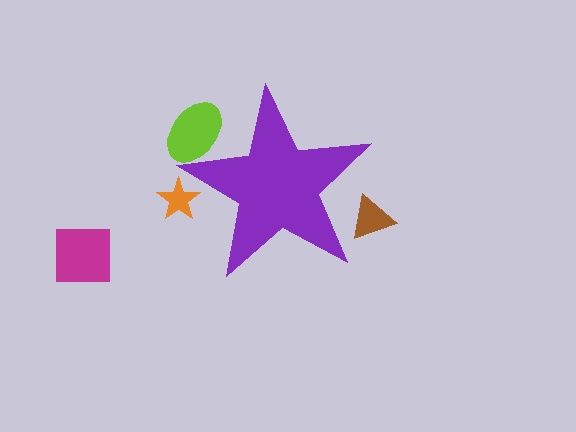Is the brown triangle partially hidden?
Yes, the brown triangle is partially hidden behind the purple star.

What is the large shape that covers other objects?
A purple star.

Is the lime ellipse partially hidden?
Yes, the lime ellipse is partially hidden behind the purple star.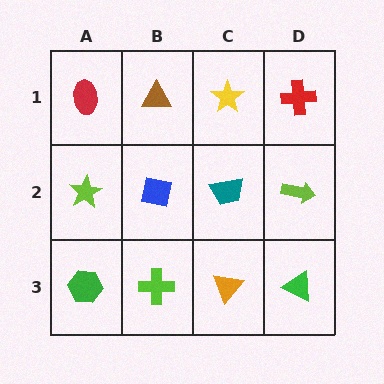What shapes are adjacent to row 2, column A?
A red ellipse (row 1, column A), a green hexagon (row 3, column A), a blue square (row 2, column B).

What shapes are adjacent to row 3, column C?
A teal trapezoid (row 2, column C), a lime cross (row 3, column B), a green triangle (row 3, column D).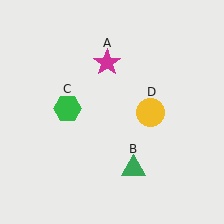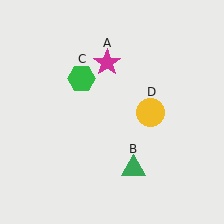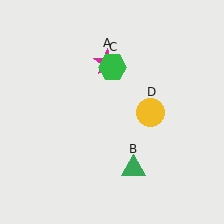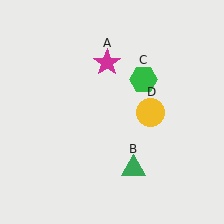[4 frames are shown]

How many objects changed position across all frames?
1 object changed position: green hexagon (object C).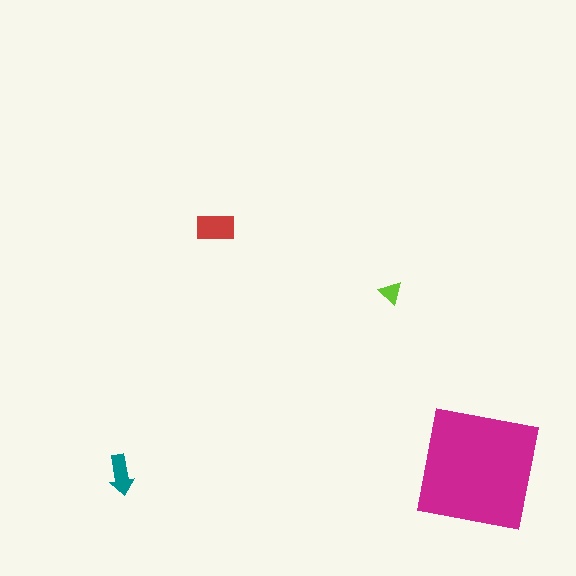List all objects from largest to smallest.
The magenta square, the red rectangle, the teal arrow, the lime triangle.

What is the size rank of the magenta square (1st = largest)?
1st.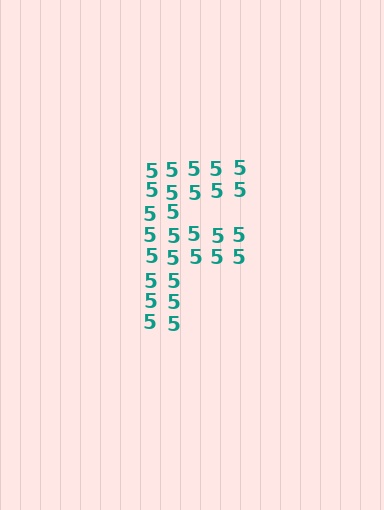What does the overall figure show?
The overall figure shows the letter F.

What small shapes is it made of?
It is made of small digit 5's.